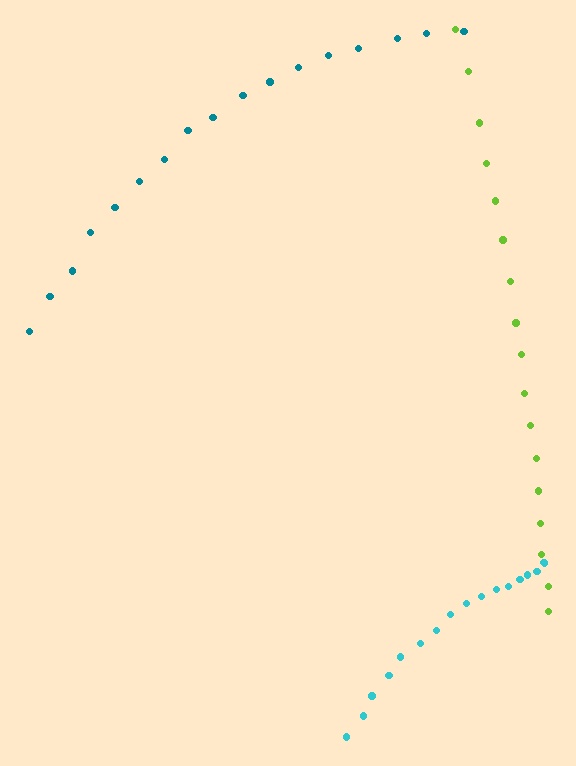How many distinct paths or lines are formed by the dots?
There are 3 distinct paths.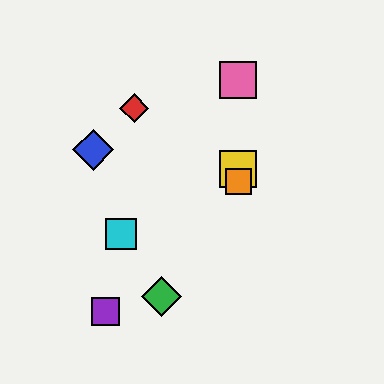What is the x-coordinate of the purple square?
The purple square is at x≈105.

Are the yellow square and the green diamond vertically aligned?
No, the yellow square is at x≈238 and the green diamond is at x≈162.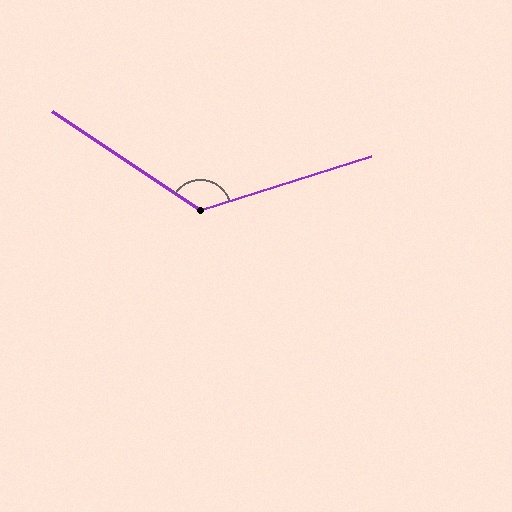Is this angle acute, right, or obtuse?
It is obtuse.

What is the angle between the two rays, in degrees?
Approximately 129 degrees.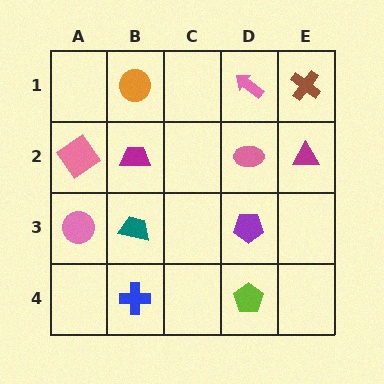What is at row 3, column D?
A purple pentagon.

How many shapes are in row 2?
4 shapes.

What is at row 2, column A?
A pink diamond.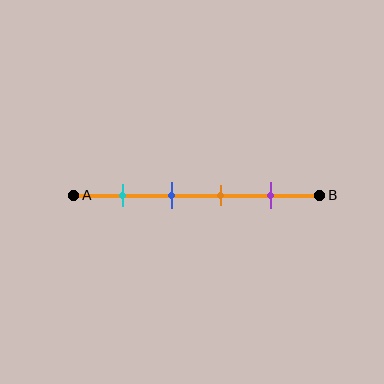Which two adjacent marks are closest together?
The blue and orange marks are the closest adjacent pair.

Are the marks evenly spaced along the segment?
Yes, the marks are approximately evenly spaced.